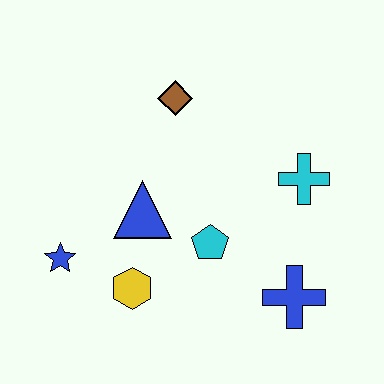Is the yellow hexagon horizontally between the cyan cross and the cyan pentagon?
No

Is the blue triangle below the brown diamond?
Yes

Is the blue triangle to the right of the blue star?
Yes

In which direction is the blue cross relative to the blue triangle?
The blue cross is to the right of the blue triangle.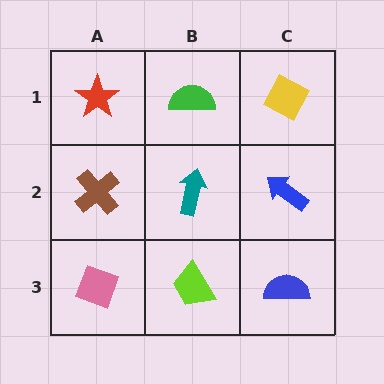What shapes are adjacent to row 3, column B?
A teal arrow (row 2, column B), a pink diamond (row 3, column A), a blue semicircle (row 3, column C).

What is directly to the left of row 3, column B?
A pink diamond.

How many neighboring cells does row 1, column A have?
2.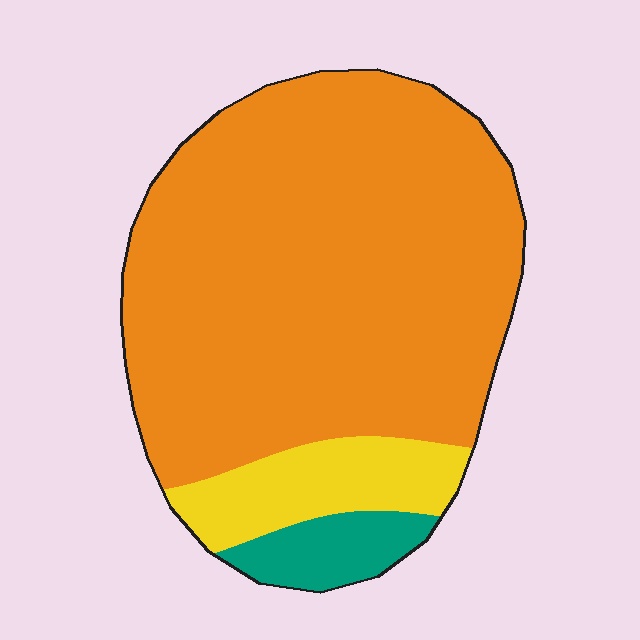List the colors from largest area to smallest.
From largest to smallest: orange, yellow, teal.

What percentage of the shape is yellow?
Yellow covers around 15% of the shape.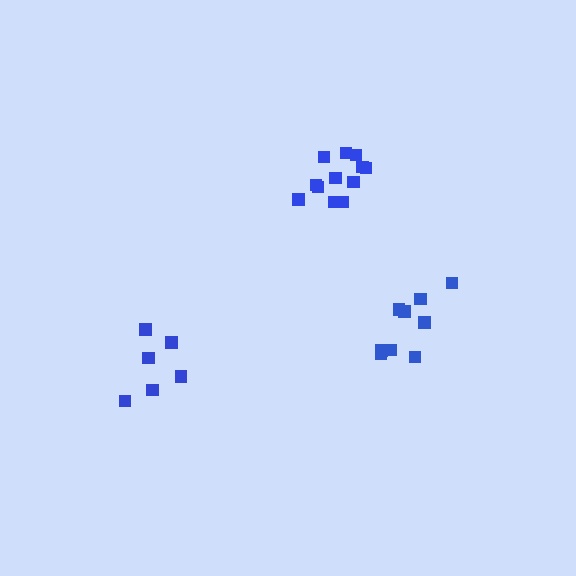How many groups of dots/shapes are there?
There are 3 groups.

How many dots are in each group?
Group 1: 12 dots, Group 2: 6 dots, Group 3: 9 dots (27 total).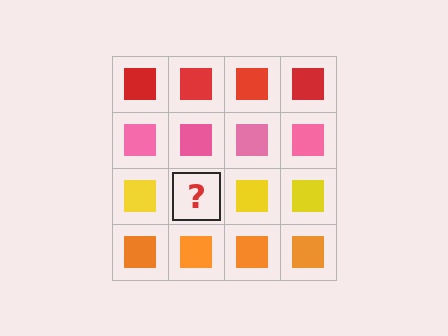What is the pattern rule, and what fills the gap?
The rule is that each row has a consistent color. The gap should be filled with a yellow square.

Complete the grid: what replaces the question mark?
The question mark should be replaced with a yellow square.